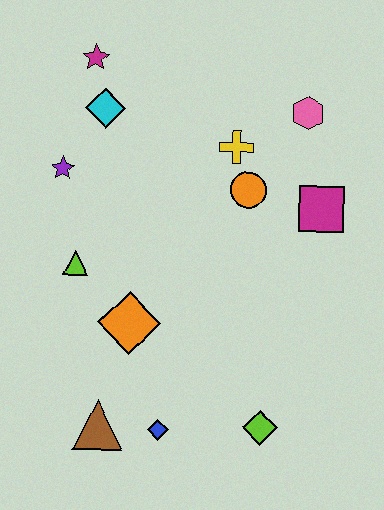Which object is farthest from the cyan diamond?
The lime diamond is farthest from the cyan diamond.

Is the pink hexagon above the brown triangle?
Yes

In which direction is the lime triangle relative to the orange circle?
The lime triangle is to the left of the orange circle.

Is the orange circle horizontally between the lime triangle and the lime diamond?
Yes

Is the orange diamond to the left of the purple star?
No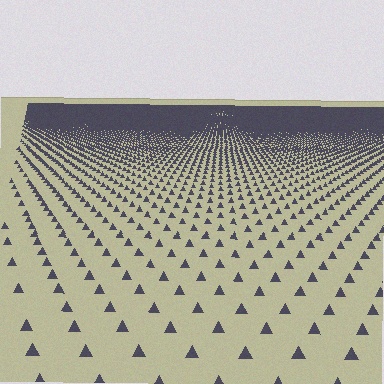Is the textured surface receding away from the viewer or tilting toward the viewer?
The surface is receding away from the viewer. Texture elements get smaller and denser toward the top.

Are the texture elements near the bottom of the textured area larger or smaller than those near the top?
Larger. Near the bottom, elements are closer to the viewer and appear at a bigger on-screen size.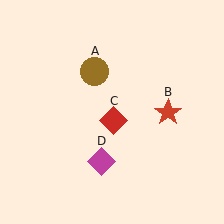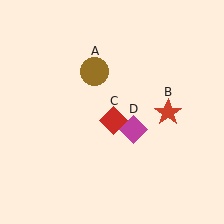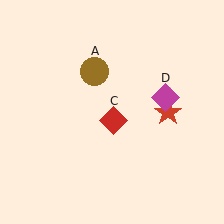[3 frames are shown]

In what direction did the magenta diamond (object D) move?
The magenta diamond (object D) moved up and to the right.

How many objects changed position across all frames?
1 object changed position: magenta diamond (object D).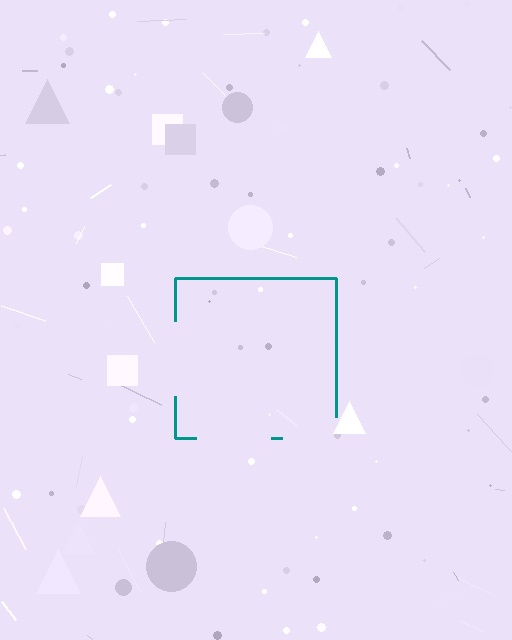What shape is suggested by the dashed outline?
The dashed outline suggests a square.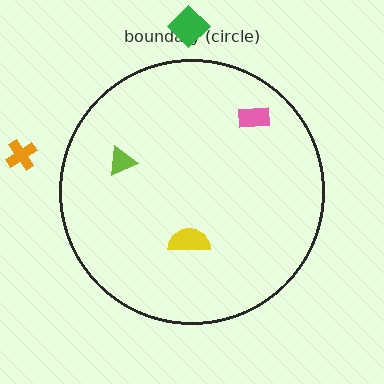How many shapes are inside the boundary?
3 inside, 2 outside.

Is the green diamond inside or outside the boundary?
Outside.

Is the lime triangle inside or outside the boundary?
Inside.